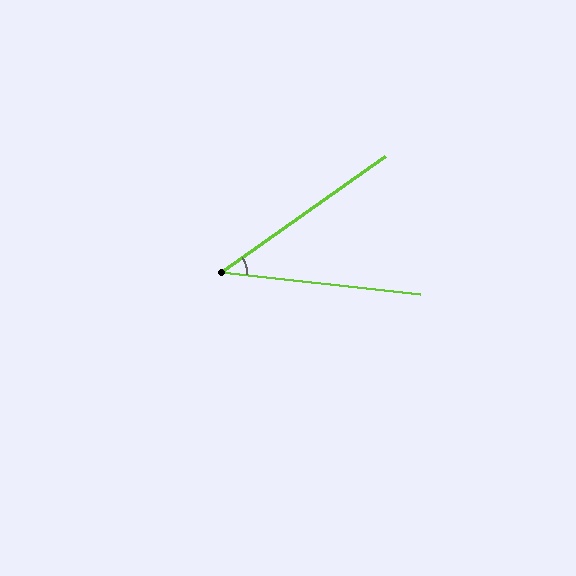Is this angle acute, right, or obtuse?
It is acute.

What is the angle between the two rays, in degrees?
Approximately 42 degrees.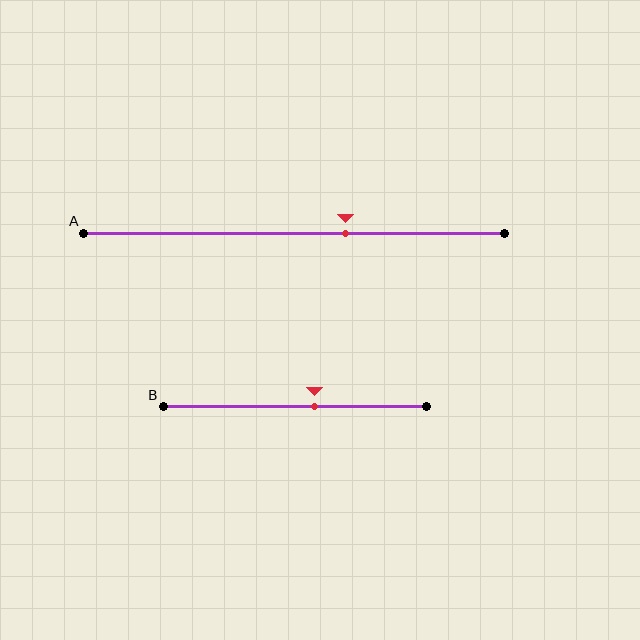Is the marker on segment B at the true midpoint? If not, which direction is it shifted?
No, the marker on segment B is shifted to the right by about 8% of the segment length.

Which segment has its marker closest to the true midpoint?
Segment B has its marker closest to the true midpoint.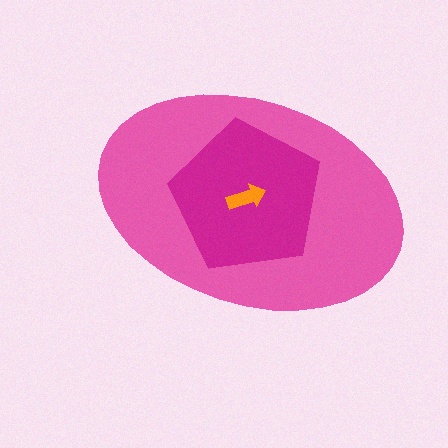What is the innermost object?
The orange arrow.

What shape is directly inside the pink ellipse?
The magenta pentagon.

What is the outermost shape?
The pink ellipse.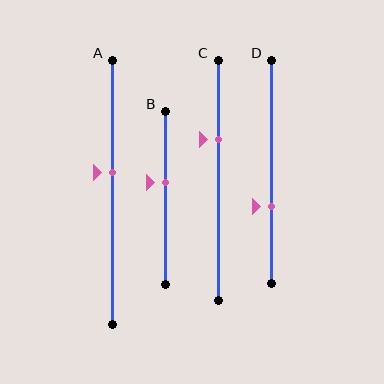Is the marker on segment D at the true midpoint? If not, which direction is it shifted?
No, the marker on segment D is shifted downward by about 16% of the segment length.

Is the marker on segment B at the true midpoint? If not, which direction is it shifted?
No, the marker on segment B is shifted upward by about 9% of the segment length.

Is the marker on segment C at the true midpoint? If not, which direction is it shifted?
No, the marker on segment C is shifted upward by about 17% of the segment length.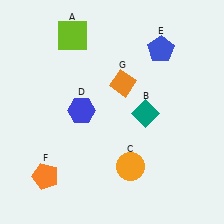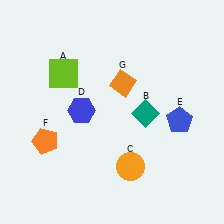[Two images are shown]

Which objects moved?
The objects that moved are: the lime square (A), the blue pentagon (E), the orange pentagon (F).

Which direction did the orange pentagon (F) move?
The orange pentagon (F) moved up.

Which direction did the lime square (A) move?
The lime square (A) moved down.